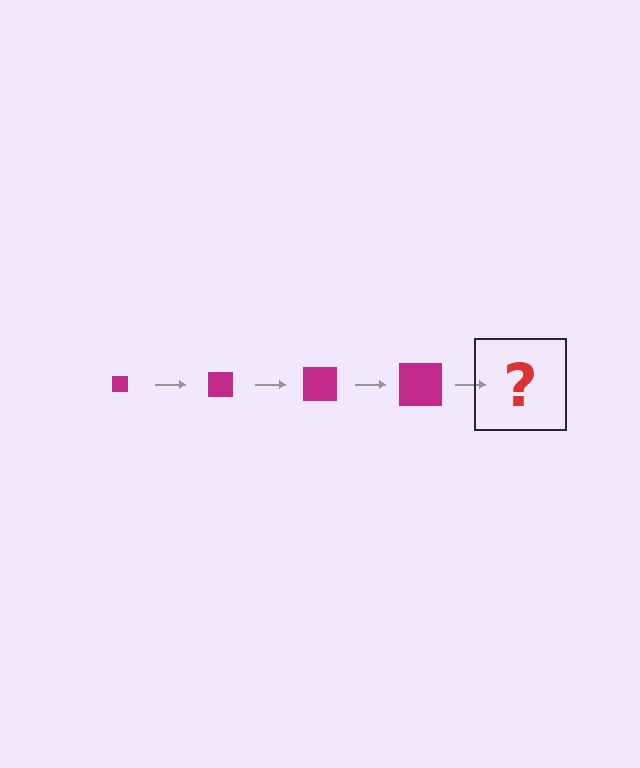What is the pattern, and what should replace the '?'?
The pattern is that the square gets progressively larger each step. The '?' should be a magenta square, larger than the previous one.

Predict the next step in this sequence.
The next step is a magenta square, larger than the previous one.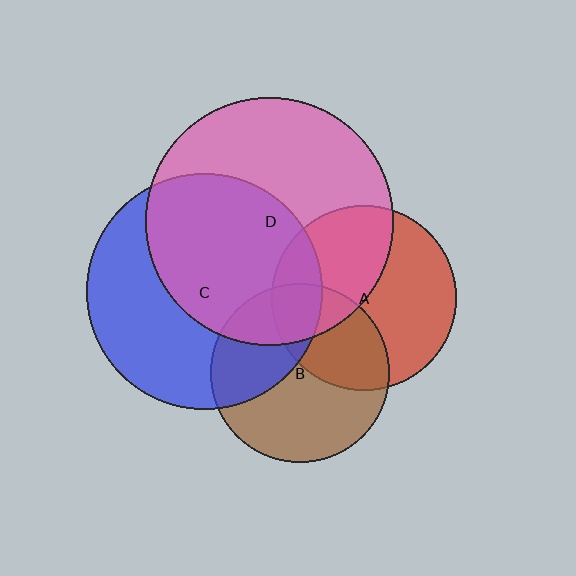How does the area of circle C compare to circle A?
Approximately 1.6 times.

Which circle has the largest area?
Circle D (pink).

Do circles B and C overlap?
Yes.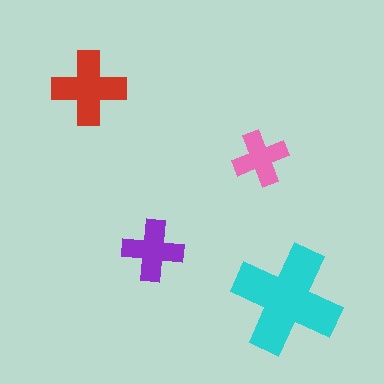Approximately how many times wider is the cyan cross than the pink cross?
About 2 times wider.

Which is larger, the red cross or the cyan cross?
The cyan one.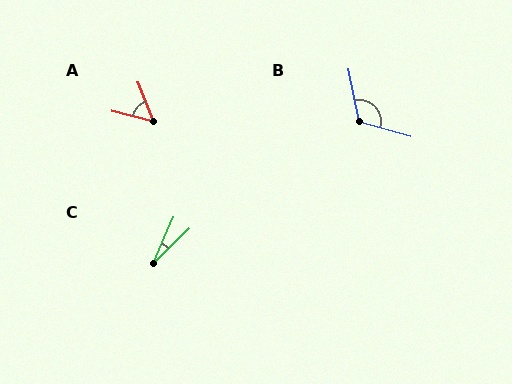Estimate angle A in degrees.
Approximately 54 degrees.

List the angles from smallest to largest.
C (22°), A (54°), B (117°).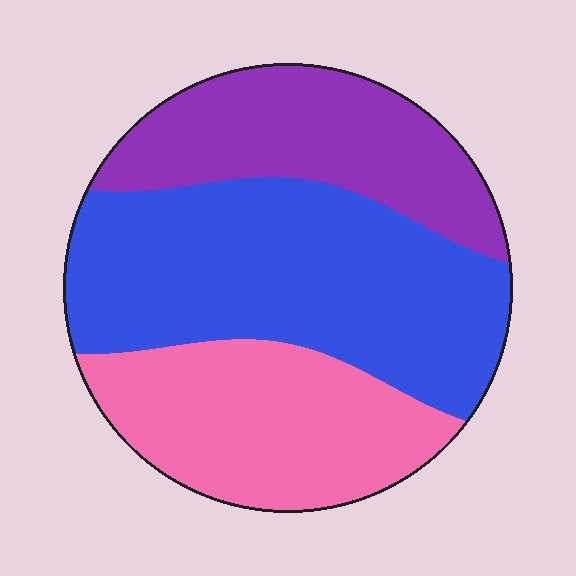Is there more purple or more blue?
Blue.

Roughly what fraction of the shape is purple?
Purple takes up about one quarter (1/4) of the shape.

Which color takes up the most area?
Blue, at roughly 45%.